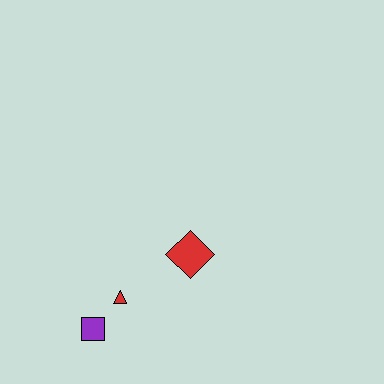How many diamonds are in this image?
There is 1 diamond.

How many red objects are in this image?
There are 2 red objects.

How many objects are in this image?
There are 3 objects.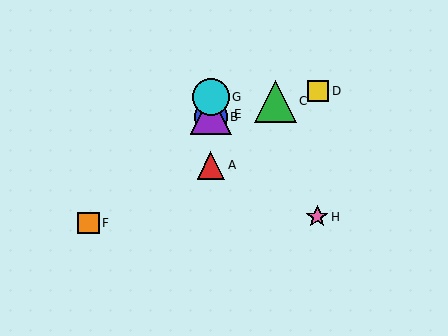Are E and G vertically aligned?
Yes, both are at x≈211.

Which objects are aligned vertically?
Objects A, B, E, G are aligned vertically.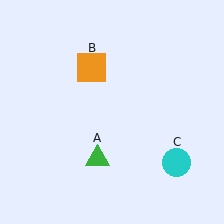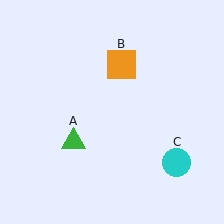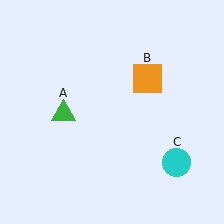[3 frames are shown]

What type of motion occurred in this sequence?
The green triangle (object A), orange square (object B) rotated clockwise around the center of the scene.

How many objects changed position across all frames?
2 objects changed position: green triangle (object A), orange square (object B).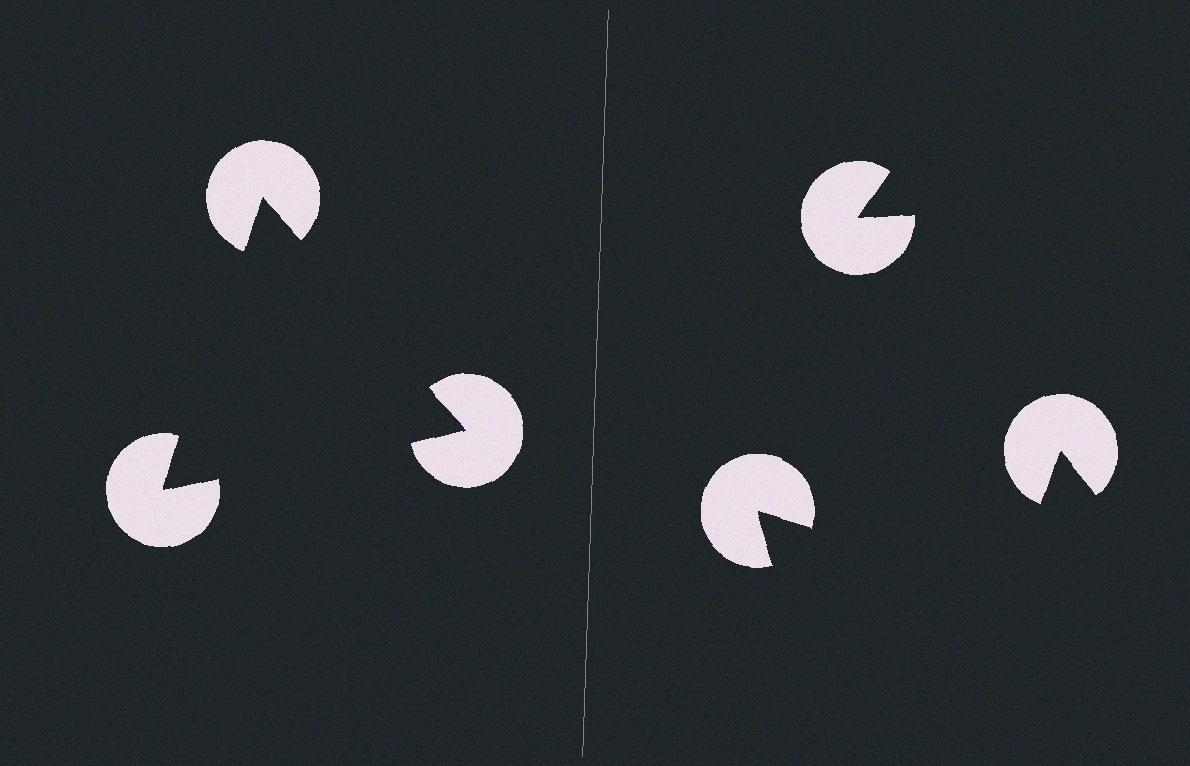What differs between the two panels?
The pac-man discs are positioned identically on both sides; only the wedge orientations differ. On the left they align to a triangle; on the right they are misaligned.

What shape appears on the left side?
An illusory triangle.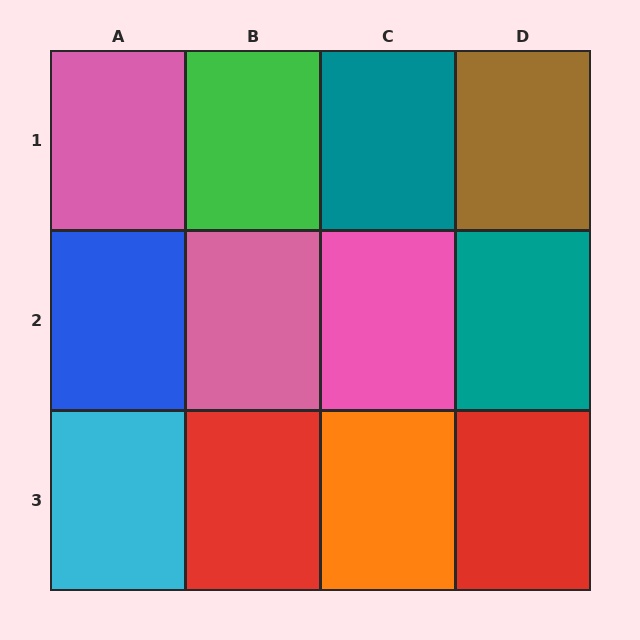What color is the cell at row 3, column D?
Red.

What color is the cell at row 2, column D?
Teal.